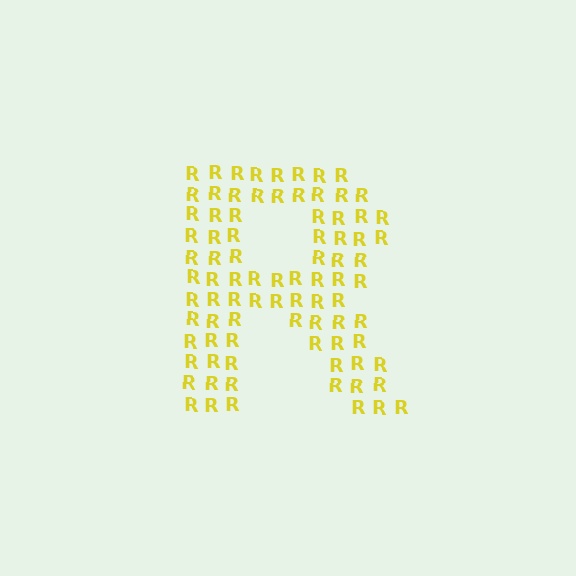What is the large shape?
The large shape is the letter R.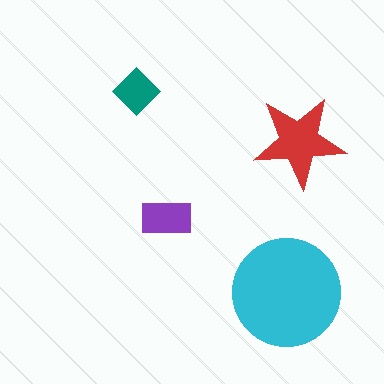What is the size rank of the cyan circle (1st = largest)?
1st.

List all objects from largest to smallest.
The cyan circle, the red star, the purple rectangle, the teal diamond.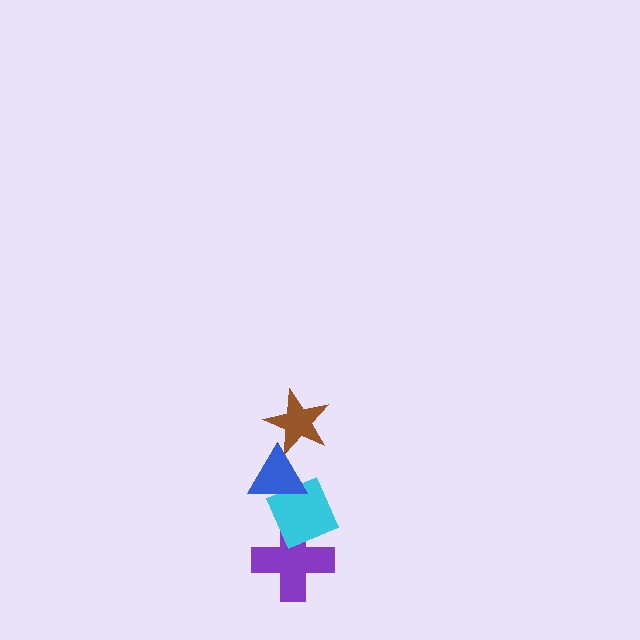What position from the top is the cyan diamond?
The cyan diamond is 3rd from the top.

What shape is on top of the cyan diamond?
The blue triangle is on top of the cyan diamond.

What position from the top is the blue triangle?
The blue triangle is 2nd from the top.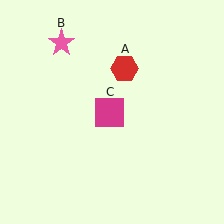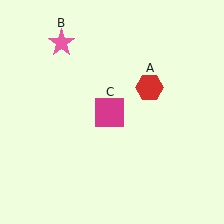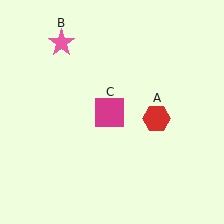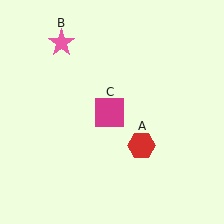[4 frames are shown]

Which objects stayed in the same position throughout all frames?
Pink star (object B) and magenta square (object C) remained stationary.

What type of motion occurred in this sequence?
The red hexagon (object A) rotated clockwise around the center of the scene.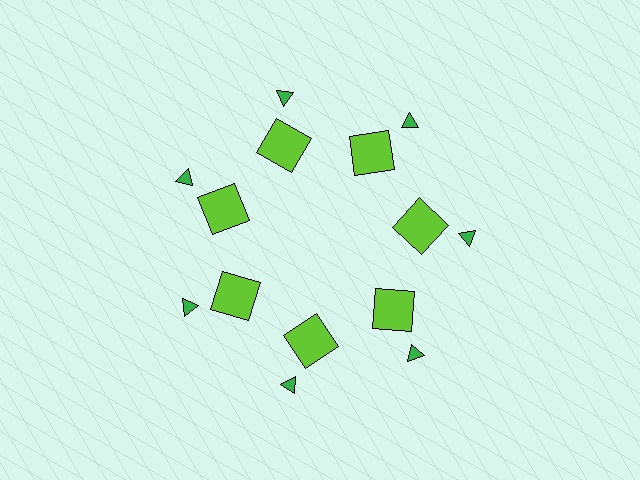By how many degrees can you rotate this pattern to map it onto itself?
The pattern maps onto itself every 51 degrees of rotation.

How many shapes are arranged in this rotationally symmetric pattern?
There are 14 shapes, arranged in 7 groups of 2.